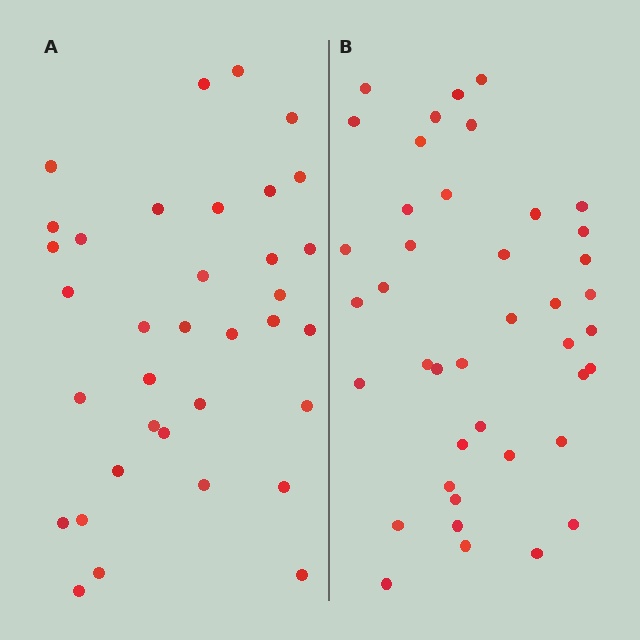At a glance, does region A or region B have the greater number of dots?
Region B (the right region) has more dots.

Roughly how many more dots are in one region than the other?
Region B has about 6 more dots than region A.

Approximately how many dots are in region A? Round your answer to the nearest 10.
About 40 dots. (The exact count is 35, which rounds to 40.)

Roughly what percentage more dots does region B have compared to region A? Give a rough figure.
About 15% more.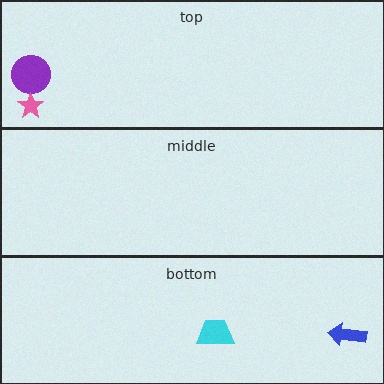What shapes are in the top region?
The purple circle, the pink star.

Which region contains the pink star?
The top region.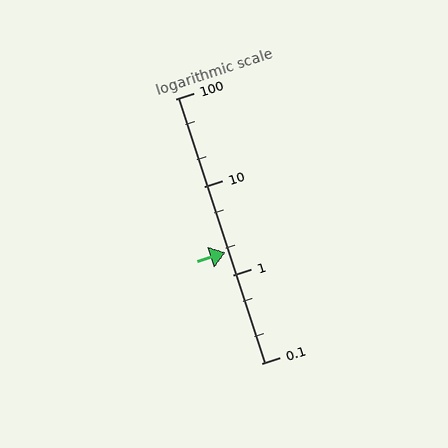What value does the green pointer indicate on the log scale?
The pointer indicates approximately 1.8.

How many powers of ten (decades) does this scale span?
The scale spans 3 decades, from 0.1 to 100.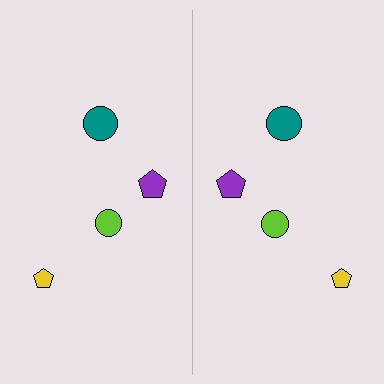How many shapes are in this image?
There are 8 shapes in this image.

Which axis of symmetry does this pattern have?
The pattern has a vertical axis of symmetry running through the center of the image.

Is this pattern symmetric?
Yes, this pattern has bilateral (reflection) symmetry.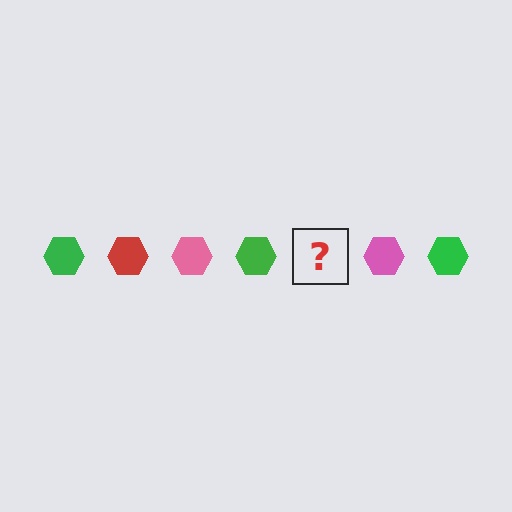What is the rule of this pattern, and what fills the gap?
The rule is that the pattern cycles through green, red, pink hexagons. The gap should be filled with a red hexagon.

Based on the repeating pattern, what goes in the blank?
The blank should be a red hexagon.